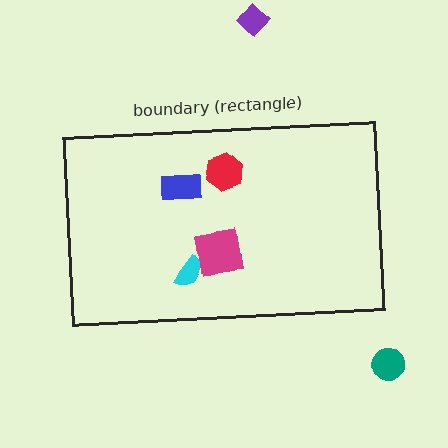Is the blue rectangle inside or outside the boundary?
Inside.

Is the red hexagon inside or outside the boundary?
Inside.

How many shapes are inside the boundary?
4 inside, 2 outside.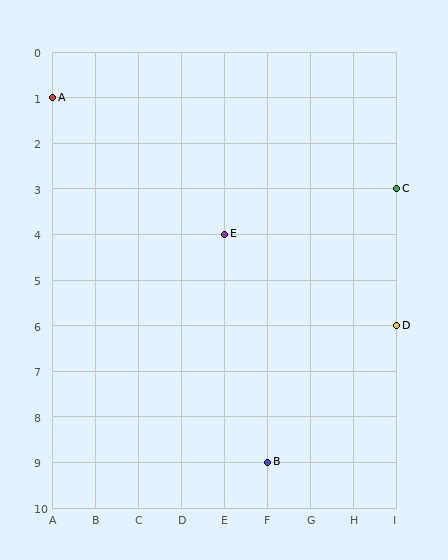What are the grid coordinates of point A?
Point A is at grid coordinates (A, 1).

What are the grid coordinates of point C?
Point C is at grid coordinates (I, 3).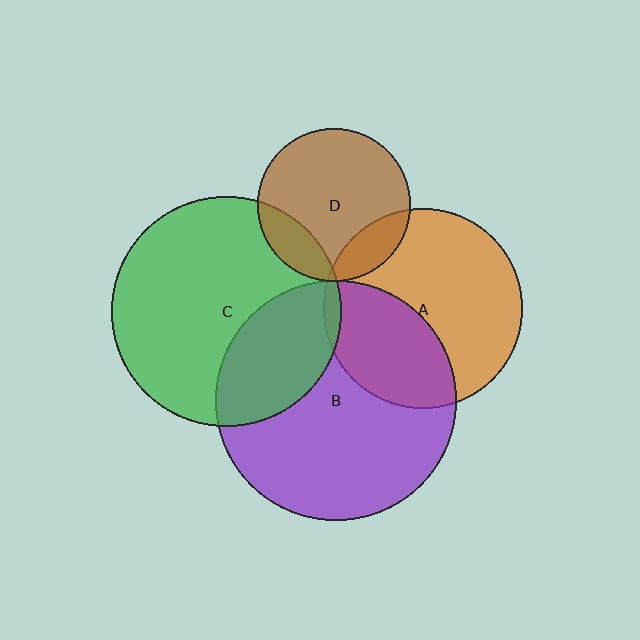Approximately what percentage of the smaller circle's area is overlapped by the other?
Approximately 5%.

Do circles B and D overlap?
Yes.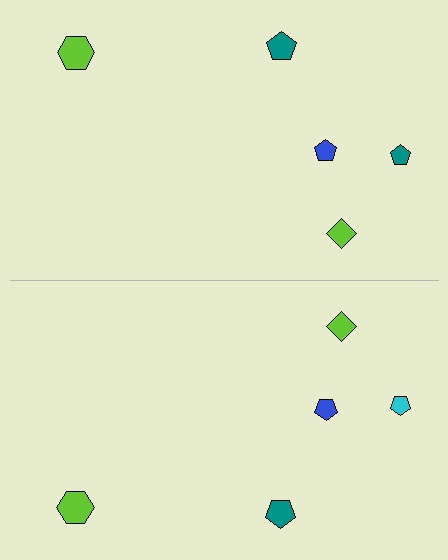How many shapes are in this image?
There are 10 shapes in this image.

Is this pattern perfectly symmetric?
No, the pattern is not perfectly symmetric. The cyan pentagon on the bottom side breaks the symmetry — its mirror counterpart is teal.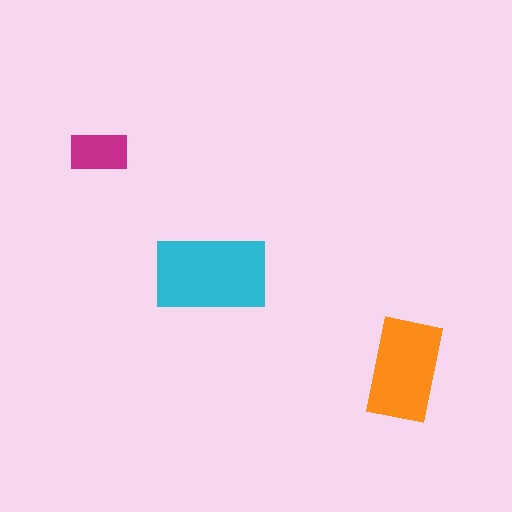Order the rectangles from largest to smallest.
the cyan one, the orange one, the magenta one.